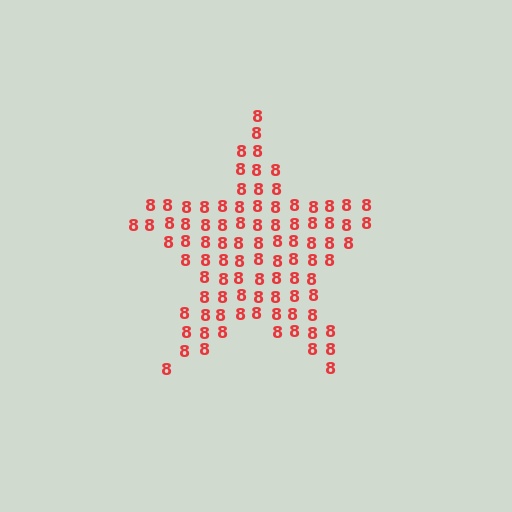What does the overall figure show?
The overall figure shows a star.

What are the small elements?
The small elements are digit 8's.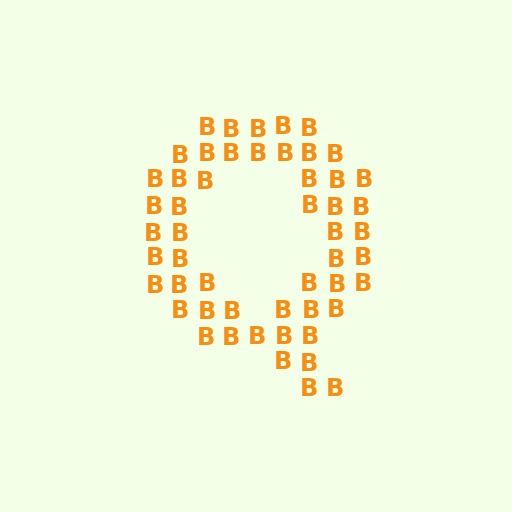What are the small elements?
The small elements are letter B's.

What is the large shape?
The large shape is the letter Q.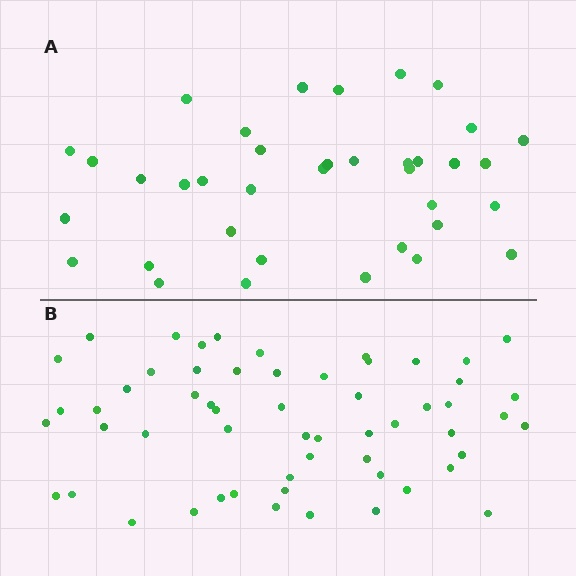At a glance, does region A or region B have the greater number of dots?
Region B (the bottom region) has more dots.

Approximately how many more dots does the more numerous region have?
Region B has approximately 20 more dots than region A.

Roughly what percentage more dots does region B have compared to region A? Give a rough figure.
About 55% more.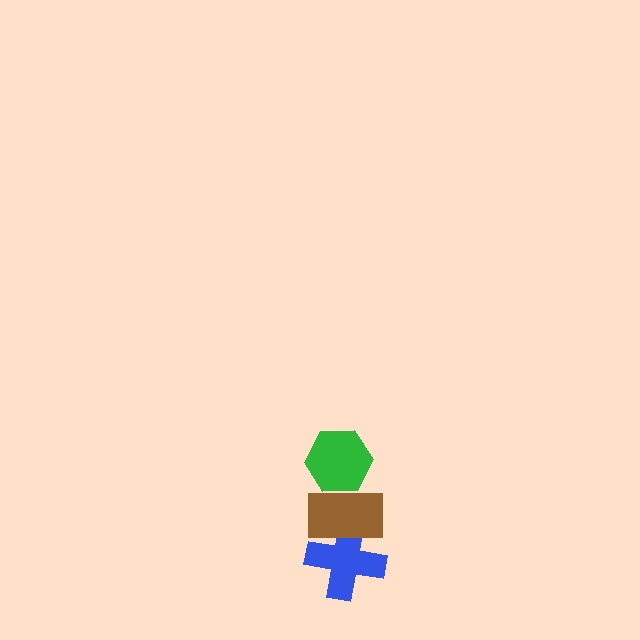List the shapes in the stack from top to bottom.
From top to bottom: the green hexagon, the brown rectangle, the blue cross.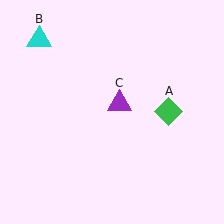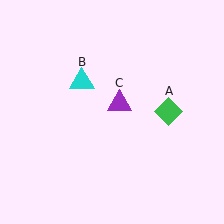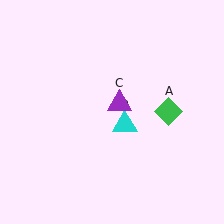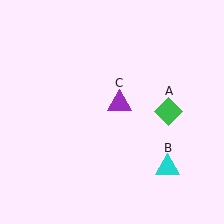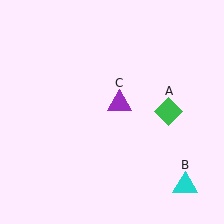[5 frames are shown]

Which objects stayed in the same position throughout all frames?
Green diamond (object A) and purple triangle (object C) remained stationary.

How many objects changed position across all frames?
1 object changed position: cyan triangle (object B).